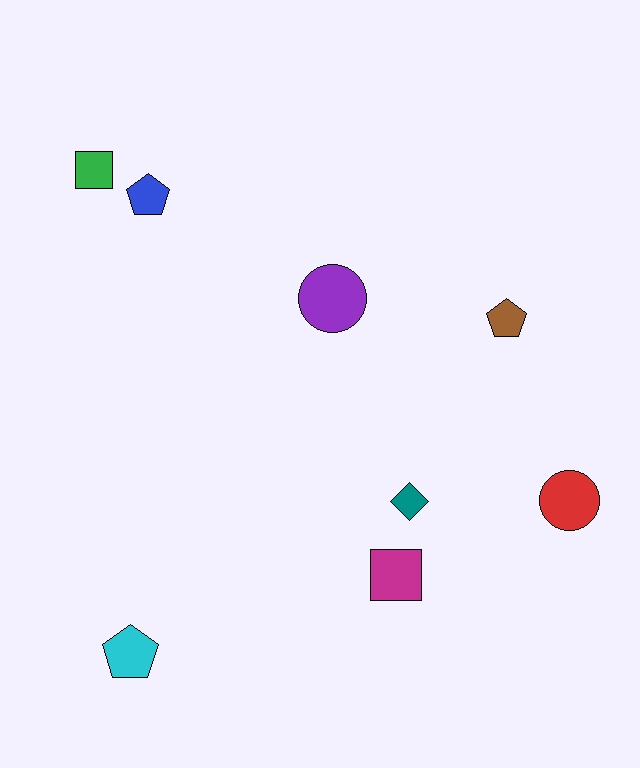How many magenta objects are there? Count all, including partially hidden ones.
There is 1 magenta object.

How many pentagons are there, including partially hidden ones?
There are 3 pentagons.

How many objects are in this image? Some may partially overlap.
There are 8 objects.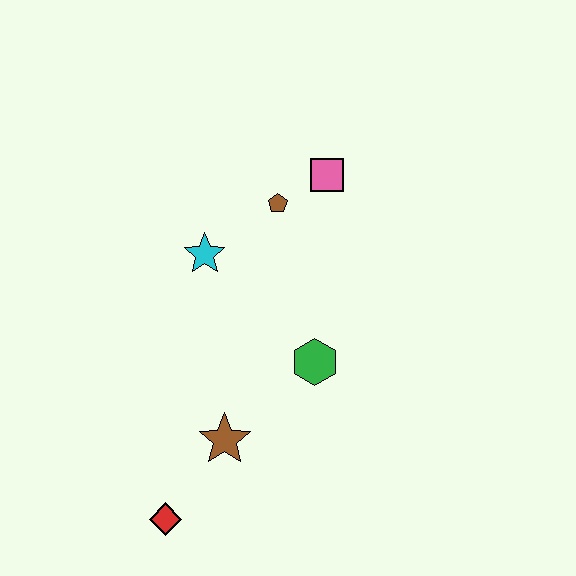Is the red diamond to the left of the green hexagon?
Yes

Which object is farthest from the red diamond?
The pink square is farthest from the red diamond.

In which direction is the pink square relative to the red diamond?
The pink square is above the red diamond.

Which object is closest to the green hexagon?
The brown star is closest to the green hexagon.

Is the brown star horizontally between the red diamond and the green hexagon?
Yes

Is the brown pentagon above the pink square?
No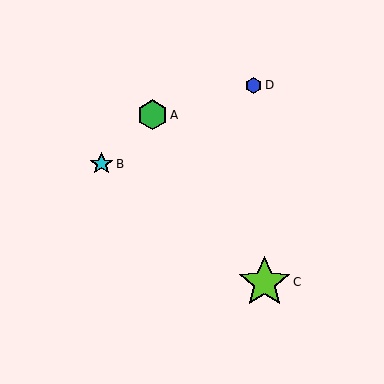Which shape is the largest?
The lime star (labeled C) is the largest.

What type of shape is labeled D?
Shape D is a blue hexagon.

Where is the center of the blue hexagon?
The center of the blue hexagon is at (254, 85).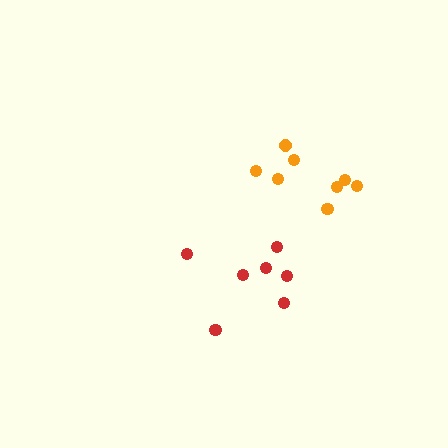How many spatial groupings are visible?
There are 2 spatial groupings.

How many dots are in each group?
Group 1: 7 dots, Group 2: 8 dots (15 total).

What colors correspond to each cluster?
The clusters are colored: red, orange.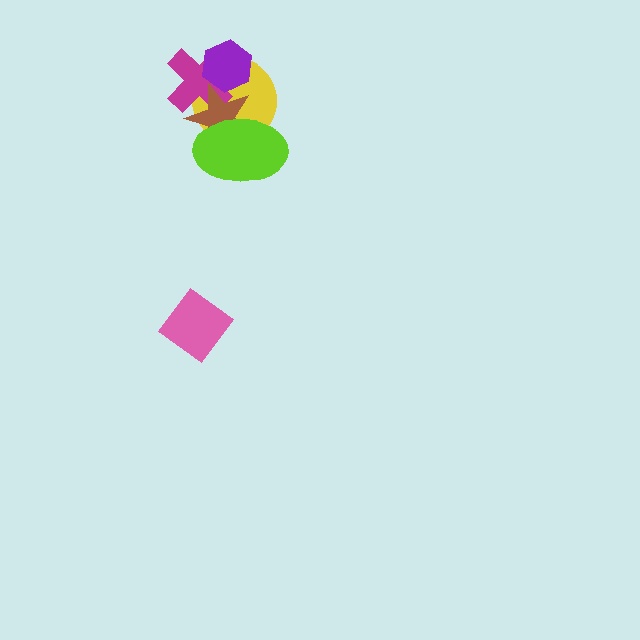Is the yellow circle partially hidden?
Yes, it is partially covered by another shape.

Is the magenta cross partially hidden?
Yes, it is partially covered by another shape.